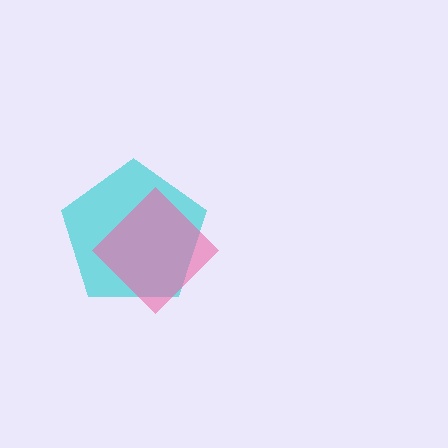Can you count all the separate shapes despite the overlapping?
Yes, there are 2 separate shapes.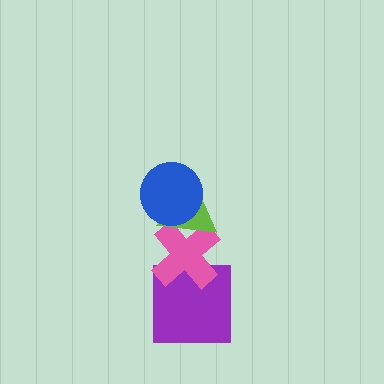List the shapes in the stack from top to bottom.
From top to bottom: the blue circle, the lime triangle, the pink cross, the purple square.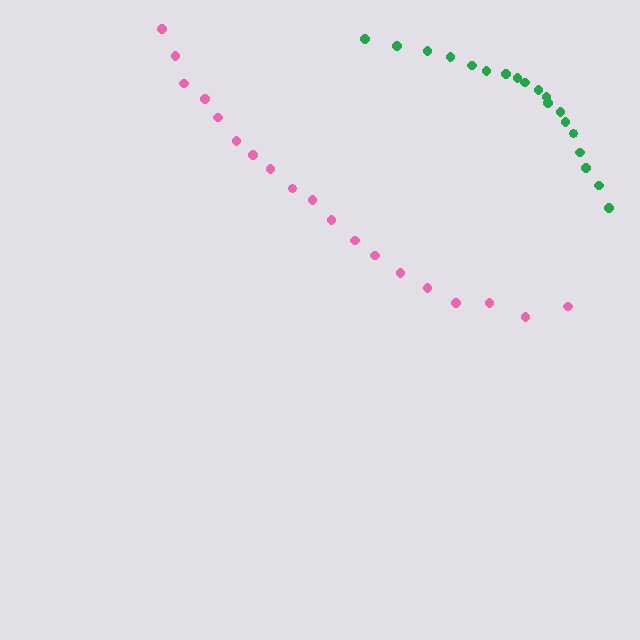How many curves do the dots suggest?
There are 2 distinct paths.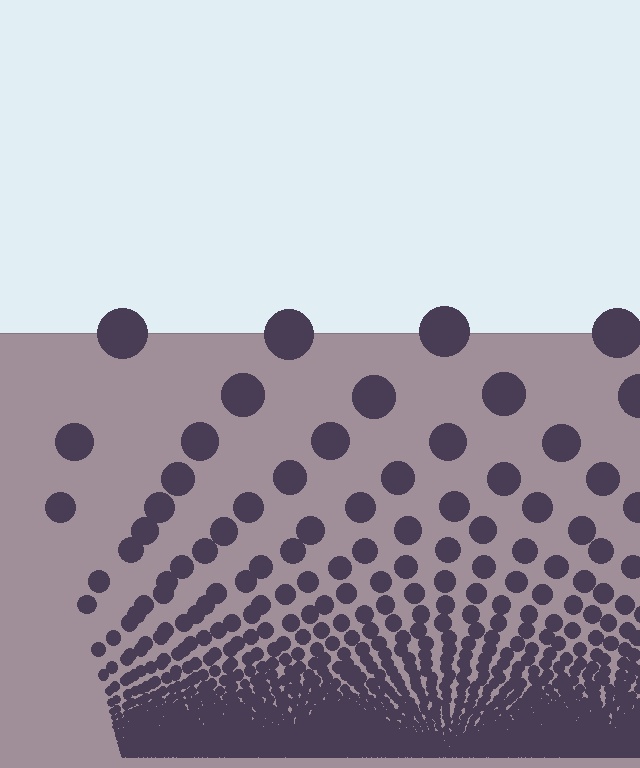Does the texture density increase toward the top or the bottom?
Density increases toward the bottom.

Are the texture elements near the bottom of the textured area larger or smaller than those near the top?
Smaller. The gradient is inverted — elements near the bottom are smaller and denser.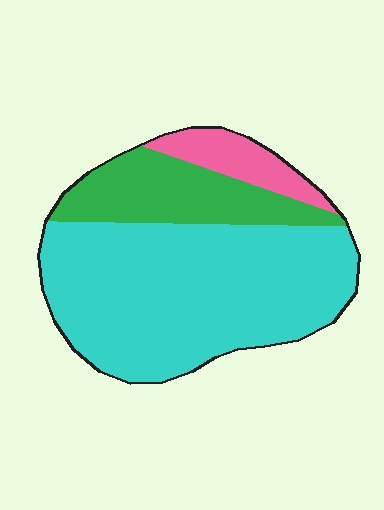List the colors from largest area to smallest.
From largest to smallest: cyan, green, pink.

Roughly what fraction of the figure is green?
Green takes up about one quarter (1/4) of the figure.